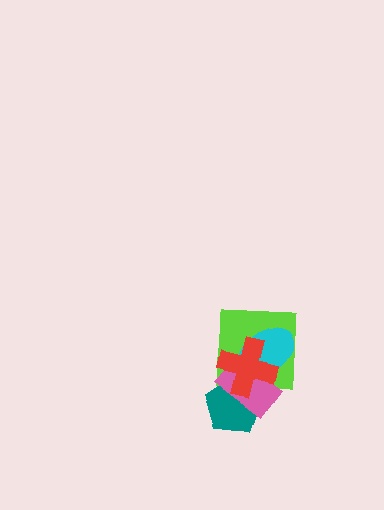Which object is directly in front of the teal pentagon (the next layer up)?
The lime square is directly in front of the teal pentagon.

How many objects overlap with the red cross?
4 objects overlap with the red cross.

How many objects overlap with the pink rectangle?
4 objects overlap with the pink rectangle.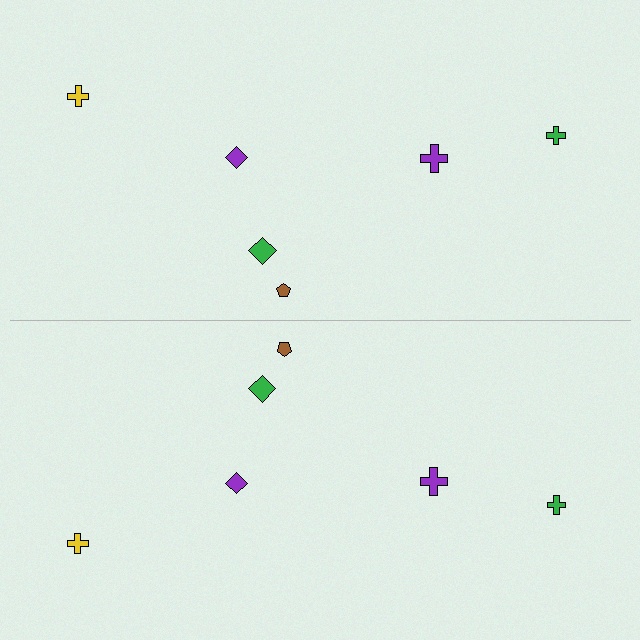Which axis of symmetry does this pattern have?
The pattern has a horizontal axis of symmetry running through the center of the image.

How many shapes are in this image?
There are 12 shapes in this image.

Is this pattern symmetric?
Yes, this pattern has bilateral (reflection) symmetry.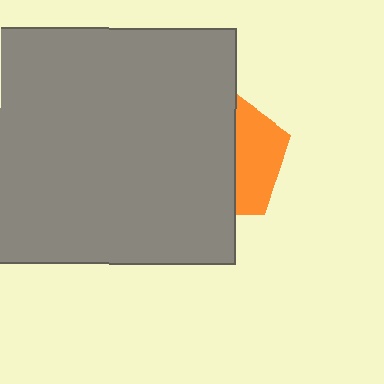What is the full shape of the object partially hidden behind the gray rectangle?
The partially hidden object is an orange pentagon.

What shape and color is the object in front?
The object in front is a gray rectangle.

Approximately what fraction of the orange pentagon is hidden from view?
Roughly 63% of the orange pentagon is hidden behind the gray rectangle.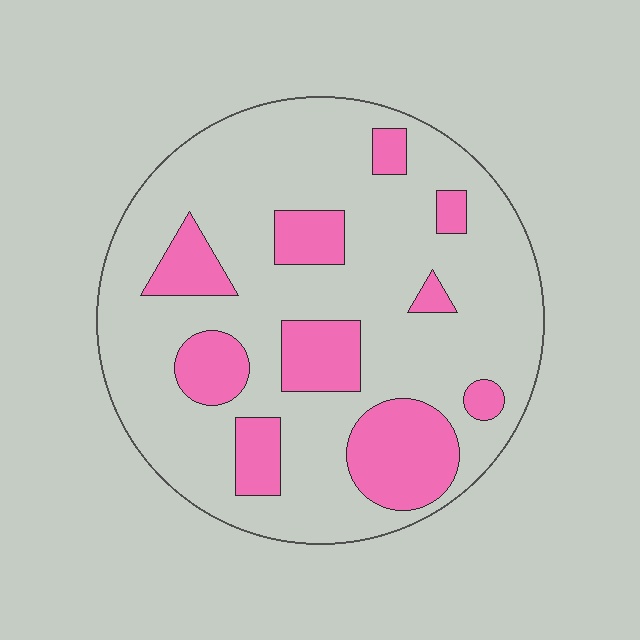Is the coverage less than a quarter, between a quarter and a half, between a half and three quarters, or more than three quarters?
Less than a quarter.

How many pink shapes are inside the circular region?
10.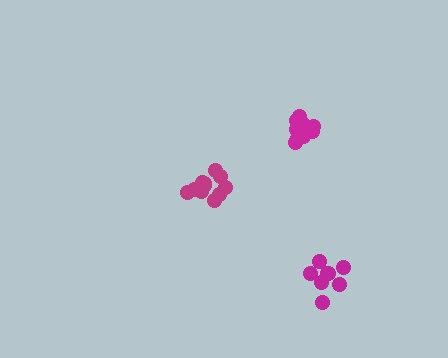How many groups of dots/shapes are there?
There are 3 groups.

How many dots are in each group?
Group 1: 9 dots, Group 2: 11 dots, Group 3: 8 dots (28 total).